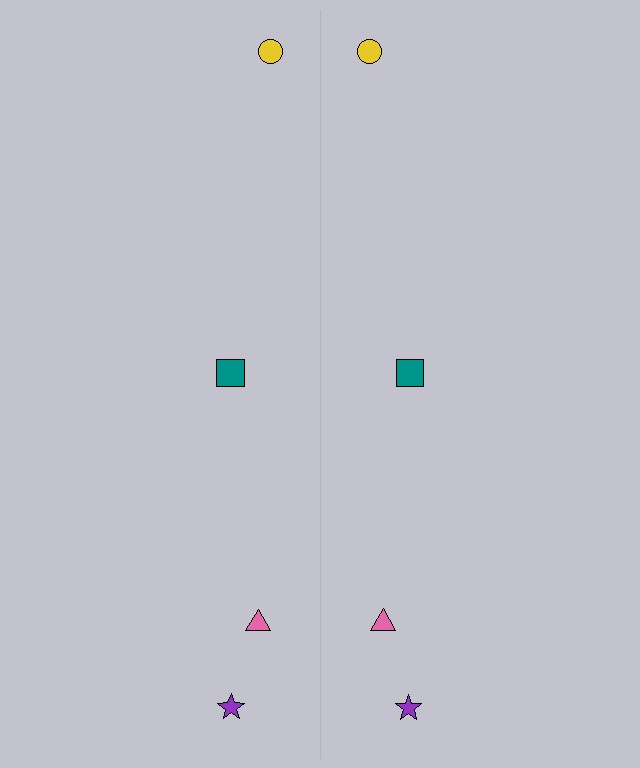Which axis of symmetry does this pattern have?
The pattern has a vertical axis of symmetry running through the center of the image.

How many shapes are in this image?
There are 8 shapes in this image.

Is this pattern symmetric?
Yes, this pattern has bilateral (reflection) symmetry.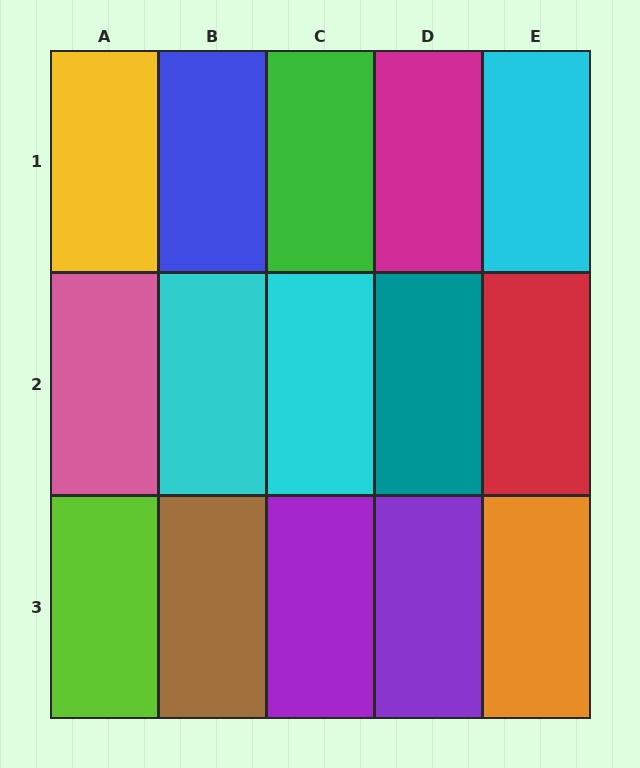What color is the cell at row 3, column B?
Brown.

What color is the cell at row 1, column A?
Yellow.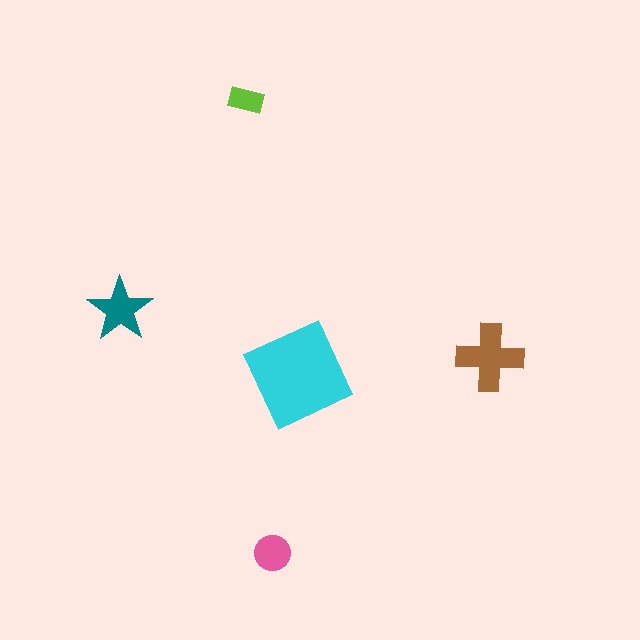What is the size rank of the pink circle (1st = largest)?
4th.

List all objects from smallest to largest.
The lime rectangle, the pink circle, the teal star, the brown cross, the cyan square.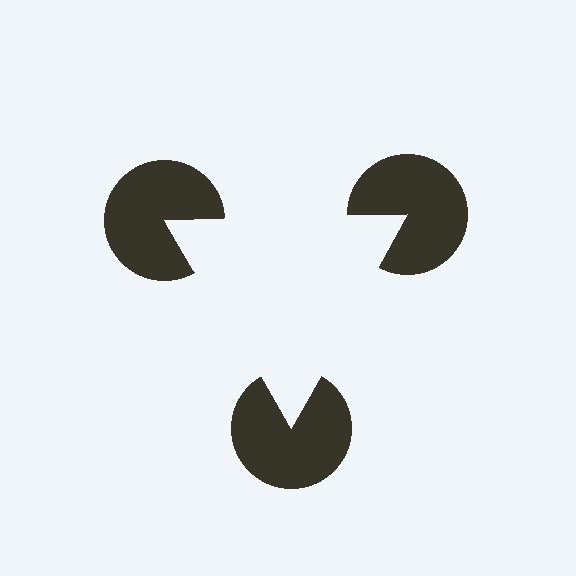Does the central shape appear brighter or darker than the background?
It typically appears slightly brighter than the background, even though no actual brightness change is drawn.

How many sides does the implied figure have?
3 sides.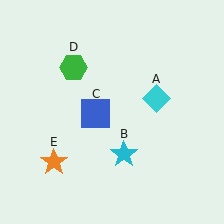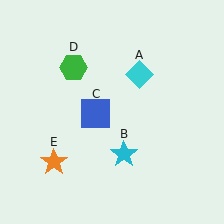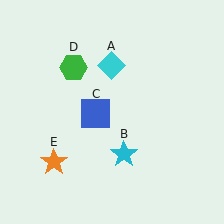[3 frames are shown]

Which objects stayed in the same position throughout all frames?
Cyan star (object B) and blue square (object C) and green hexagon (object D) and orange star (object E) remained stationary.